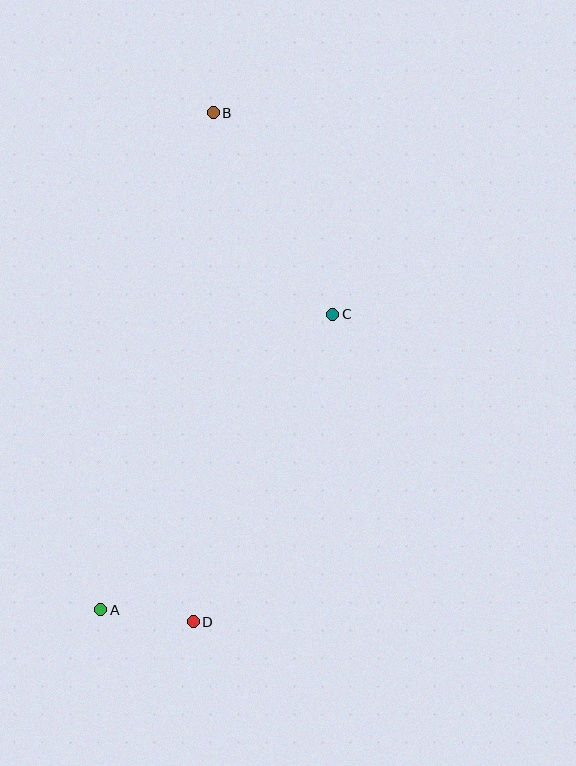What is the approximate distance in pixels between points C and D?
The distance between C and D is approximately 337 pixels.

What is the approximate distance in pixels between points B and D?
The distance between B and D is approximately 509 pixels.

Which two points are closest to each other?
Points A and D are closest to each other.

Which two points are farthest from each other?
Points A and B are farthest from each other.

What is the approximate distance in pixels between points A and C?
The distance between A and C is approximately 376 pixels.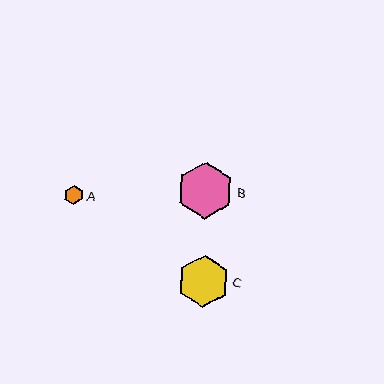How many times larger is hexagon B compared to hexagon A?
Hexagon B is approximately 3.0 times the size of hexagon A.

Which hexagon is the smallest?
Hexagon A is the smallest with a size of approximately 19 pixels.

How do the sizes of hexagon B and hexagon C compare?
Hexagon B and hexagon C are approximately the same size.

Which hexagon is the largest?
Hexagon B is the largest with a size of approximately 56 pixels.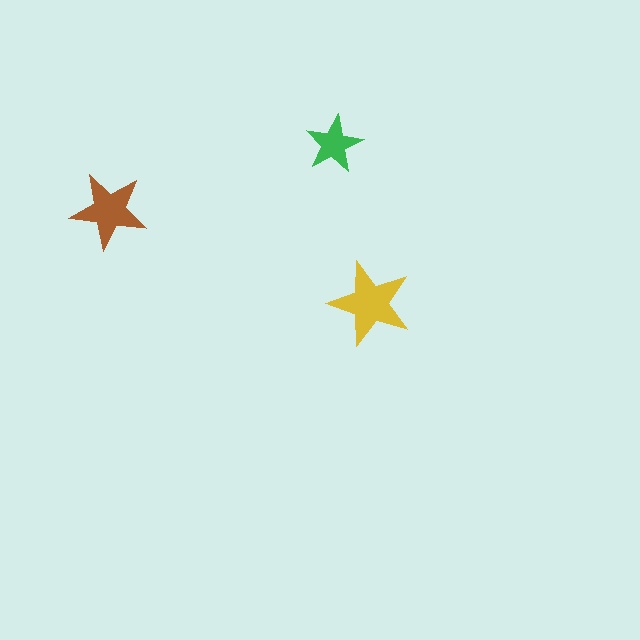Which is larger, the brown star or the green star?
The brown one.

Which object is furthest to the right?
The yellow star is rightmost.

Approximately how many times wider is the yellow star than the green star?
About 1.5 times wider.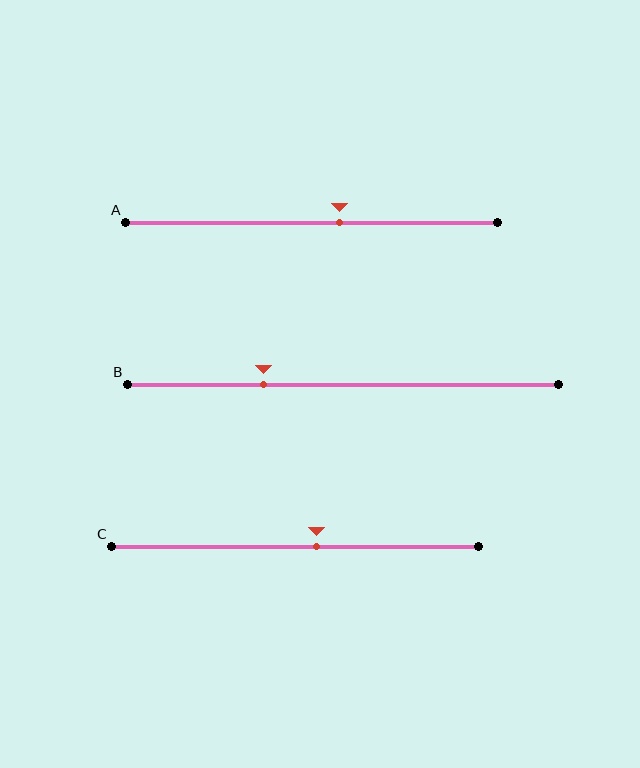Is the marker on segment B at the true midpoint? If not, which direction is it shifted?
No, the marker on segment B is shifted to the left by about 18% of the segment length.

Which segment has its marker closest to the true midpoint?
Segment C has its marker closest to the true midpoint.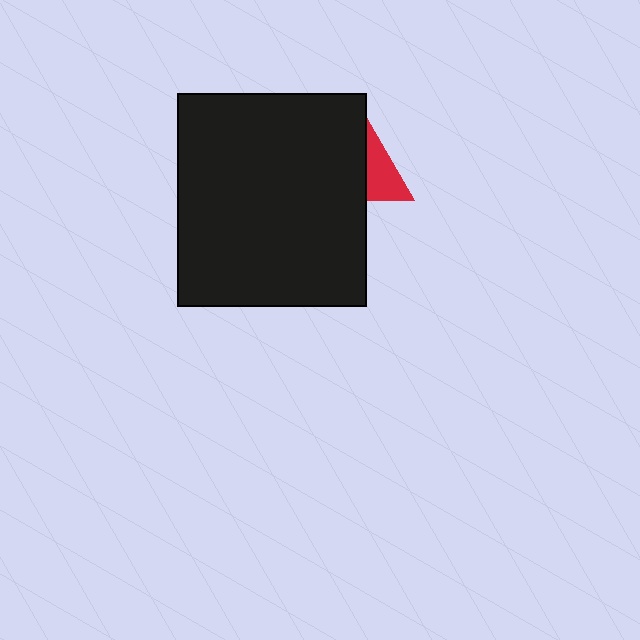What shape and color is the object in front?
The object in front is a black rectangle.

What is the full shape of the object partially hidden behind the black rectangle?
The partially hidden object is a red triangle.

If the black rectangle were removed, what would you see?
You would see the complete red triangle.